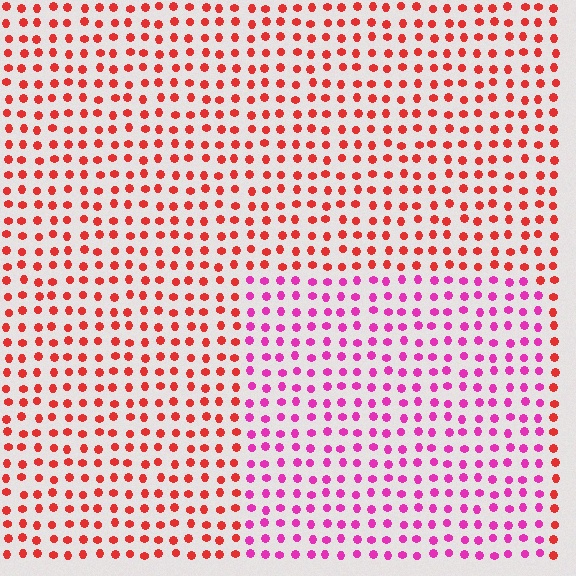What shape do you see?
I see a rectangle.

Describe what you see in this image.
The image is filled with small red elements in a uniform arrangement. A rectangle-shaped region is visible where the elements are tinted to a slightly different hue, forming a subtle color boundary.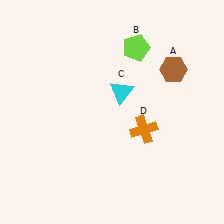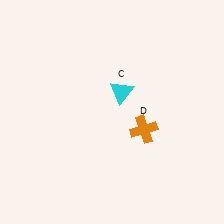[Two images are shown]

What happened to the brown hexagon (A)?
The brown hexagon (A) was removed in Image 2. It was in the top-right area of Image 1.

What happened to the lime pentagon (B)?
The lime pentagon (B) was removed in Image 2. It was in the top-right area of Image 1.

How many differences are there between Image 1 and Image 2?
There are 2 differences between the two images.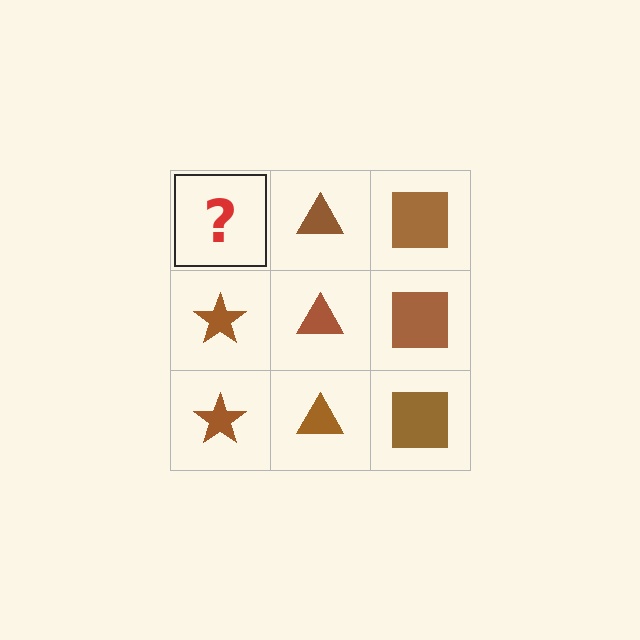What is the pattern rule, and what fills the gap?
The rule is that each column has a consistent shape. The gap should be filled with a brown star.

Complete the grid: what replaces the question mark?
The question mark should be replaced with a brown star.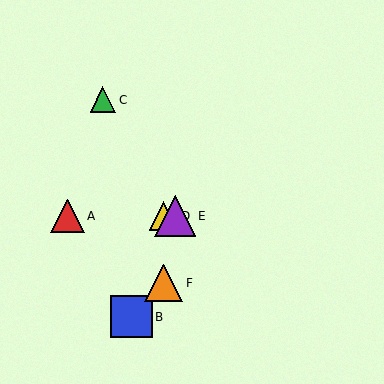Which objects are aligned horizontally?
Objects A, D, E are aligned horizontally.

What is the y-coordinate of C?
Object C is at y≈100.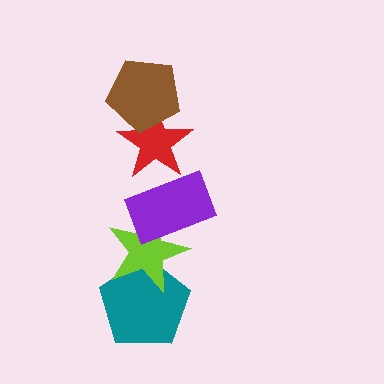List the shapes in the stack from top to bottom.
From top to bottom: the brown pentagon, the red star, the purple rectangle, the lime star, the teal pentagon.